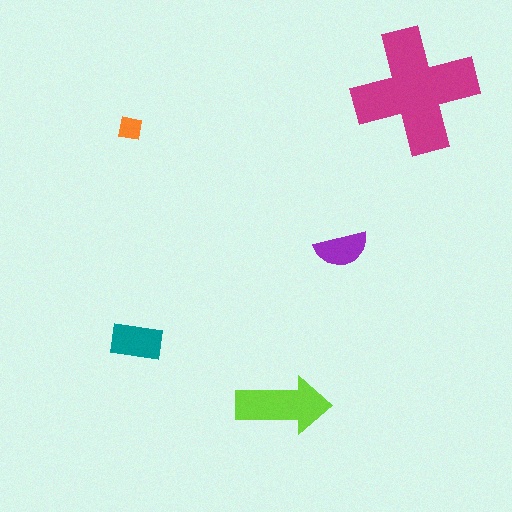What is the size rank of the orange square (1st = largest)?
5th.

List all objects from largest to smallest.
The magenta cross, the lime arrow, the teal rectangle, the purple semicircle, the orange square.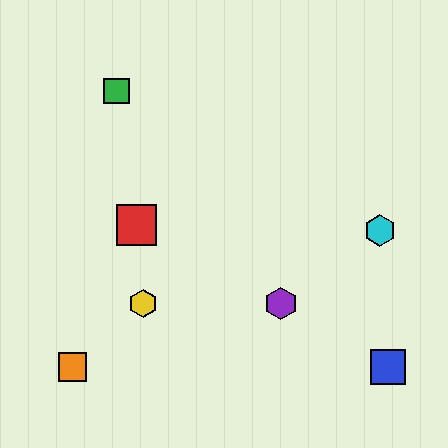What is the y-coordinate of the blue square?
The blue square is at y≈367.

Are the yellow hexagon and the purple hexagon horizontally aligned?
Yes, both are at y≈303.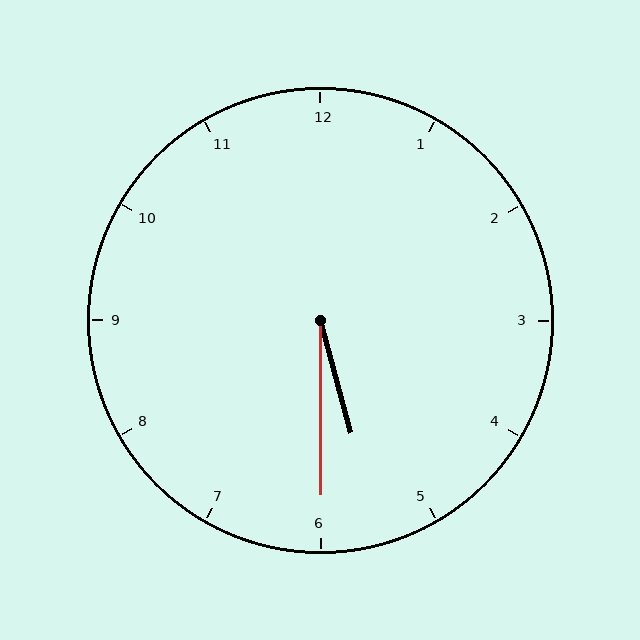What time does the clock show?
5:30.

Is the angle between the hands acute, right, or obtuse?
It is acute.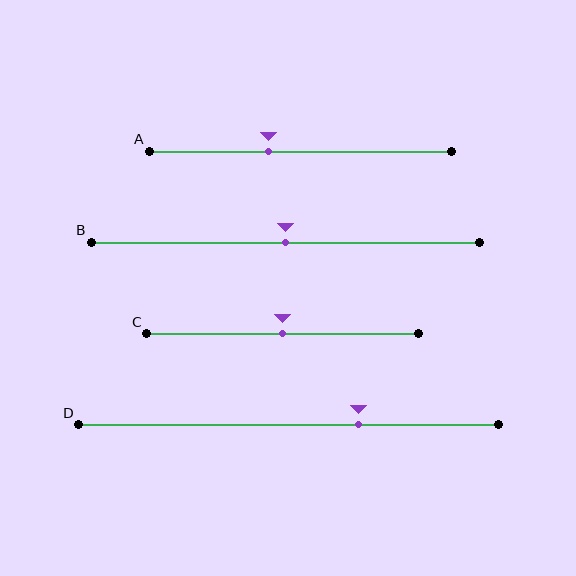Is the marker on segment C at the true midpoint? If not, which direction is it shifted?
Yes, the marker on segment C is at the true midpoint.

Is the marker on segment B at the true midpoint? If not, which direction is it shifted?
Yes, the marker on segment B is at the true midpoint.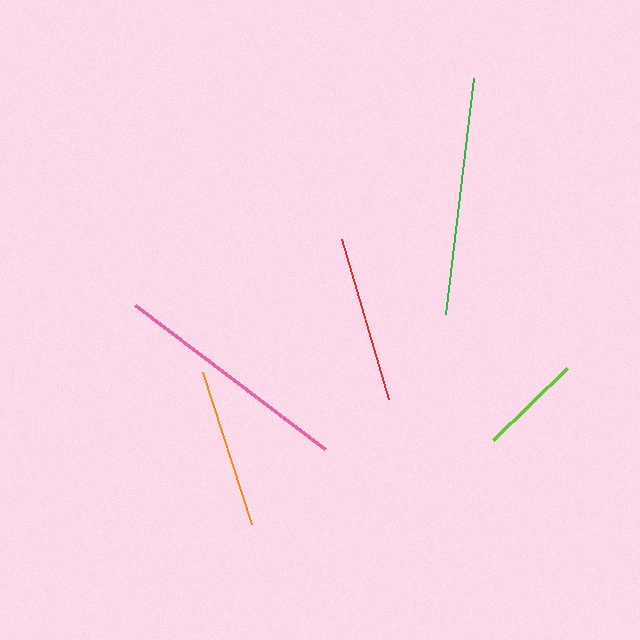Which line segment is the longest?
The pink line is the longest at approximately 239 pixels.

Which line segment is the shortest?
The lime line is the shortest at approximately 104 pixels.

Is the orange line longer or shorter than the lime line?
The orange line is longer than the lime line.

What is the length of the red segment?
The red segment is approximately 166 pixels long.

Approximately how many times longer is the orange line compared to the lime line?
The orange line is approximately 1.5 times the length of the lime line.